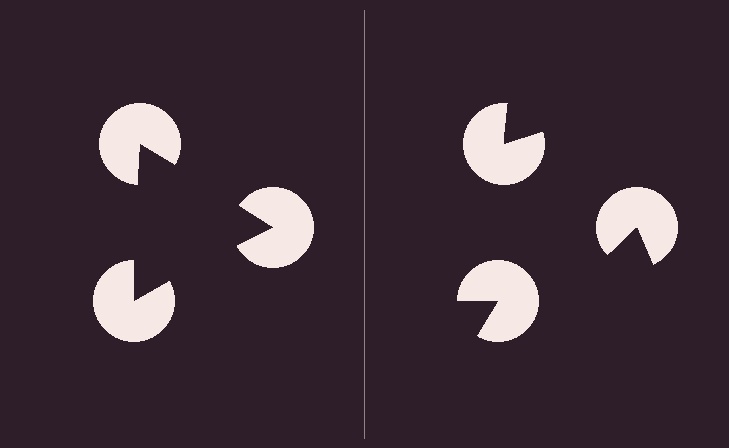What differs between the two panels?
The pac-man discs are positioned identically on both sides; only the wedge orientations differ. On the left they align to a triangle; on the right they are misaligned.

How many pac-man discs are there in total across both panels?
6 — 3 on each side.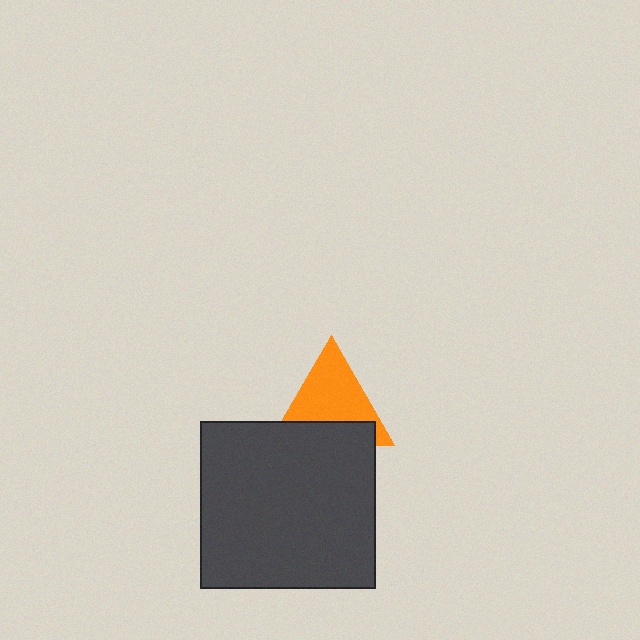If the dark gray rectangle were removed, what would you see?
You would see the complete orange triangle.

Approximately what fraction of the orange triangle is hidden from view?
Roughly 34% of the orange triangle is hidden behind the dark gray rectangle.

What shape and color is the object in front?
The object in front is a dark gray rectangle.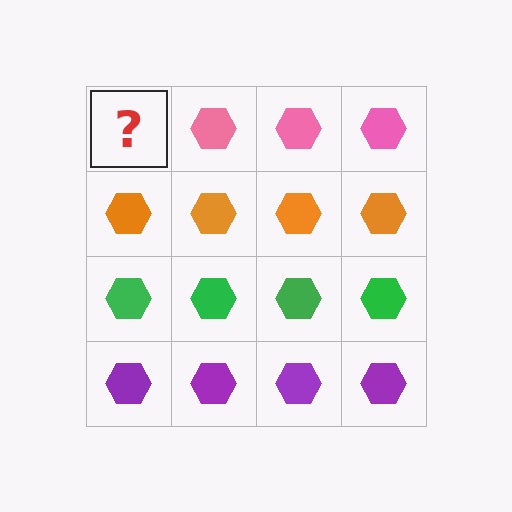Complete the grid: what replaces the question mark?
The question mark should be replaced with a pink hexagon.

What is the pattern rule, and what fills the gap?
The rule is that each row has a consistent color. The gap should be filled with a pink hexagon.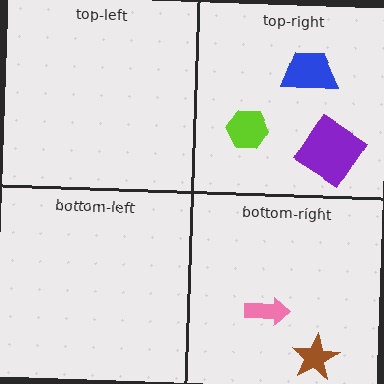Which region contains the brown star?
The bottom-right region.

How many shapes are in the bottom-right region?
2.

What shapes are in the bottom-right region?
The pink arrow, the brown star.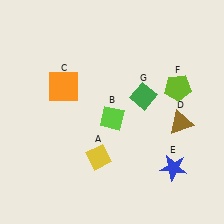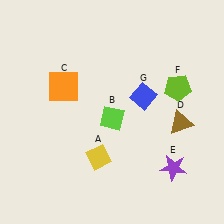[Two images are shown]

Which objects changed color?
E changed from blue to purple. G changed from green to blue.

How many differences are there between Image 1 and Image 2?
There are 2 differences between the two images.